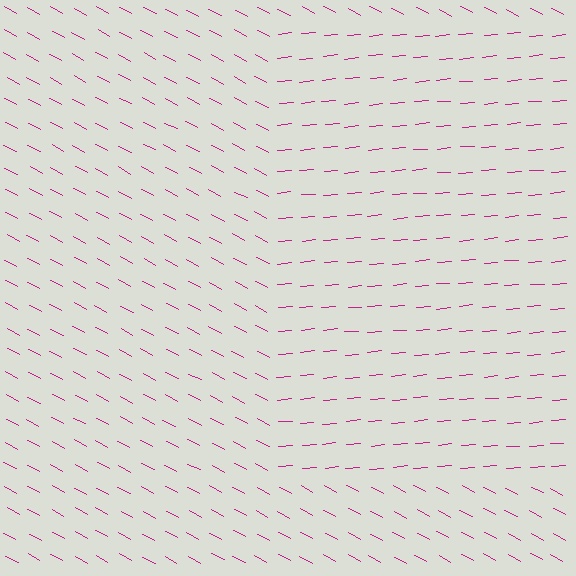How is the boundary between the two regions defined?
The boundary is defined purely by a change in line orientation (approximately 33 degrees difference). All lines are the same color and thickness.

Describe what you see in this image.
The image is filled with small magenta line segments. A rectangle region in the image has lines oriented differently from the surrounding lines, creating a visible texture boundary.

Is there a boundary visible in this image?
Yes, there is a texture boundary formed by a change in line orientation.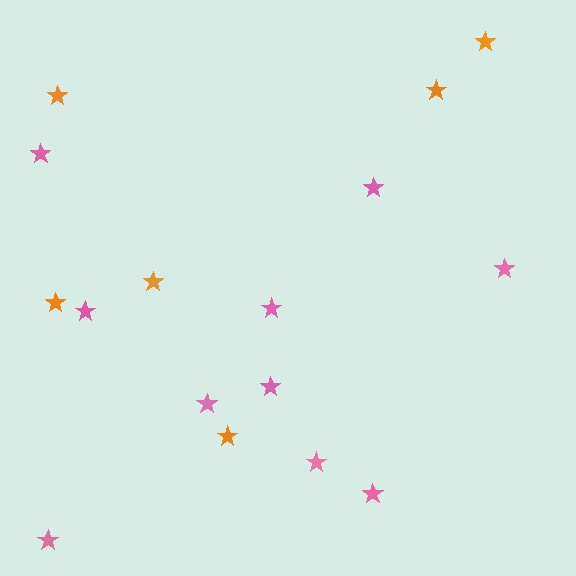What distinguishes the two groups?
There are 2 groups: one group of pink stars (10) and one group of orange stars (6).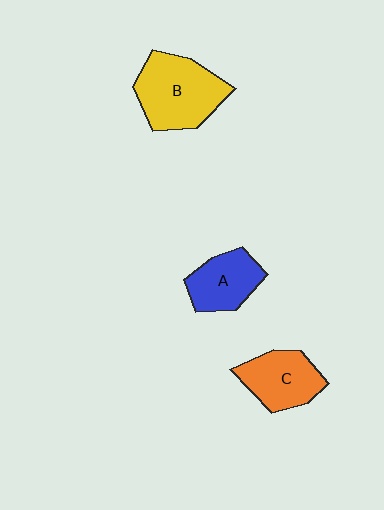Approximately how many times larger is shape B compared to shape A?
Approximately 1.5 times.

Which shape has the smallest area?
Shape A (blue).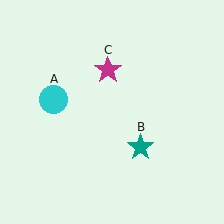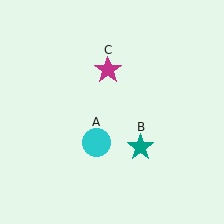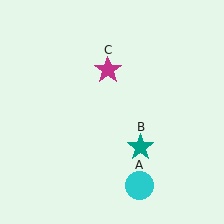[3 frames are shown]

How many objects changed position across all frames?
1 object changed position: cyan circle (object A).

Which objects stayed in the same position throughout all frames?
Teal star (object B) and magenta star (object C) remained stationary.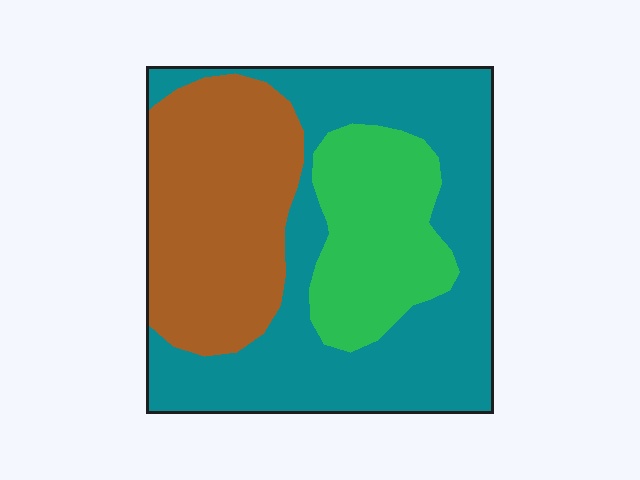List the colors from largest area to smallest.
From largest to smallest: teal, brown, green.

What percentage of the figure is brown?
Brown takes up about one third (1/3) of the figure.